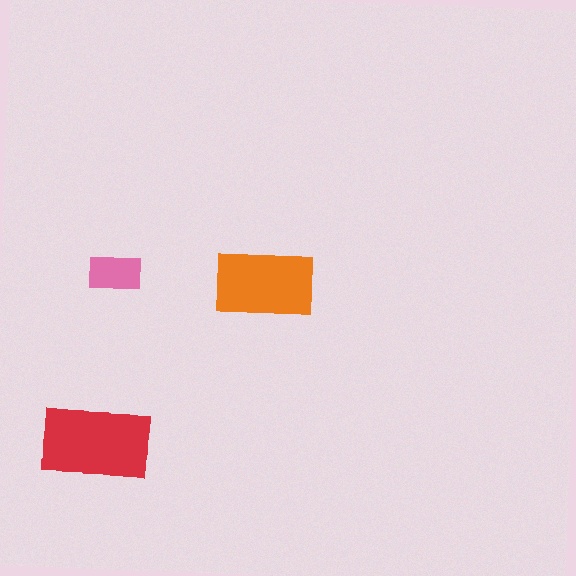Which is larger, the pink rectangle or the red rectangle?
The red one.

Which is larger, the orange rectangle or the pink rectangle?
The orange one.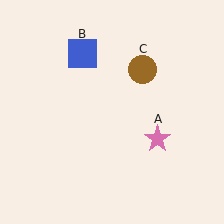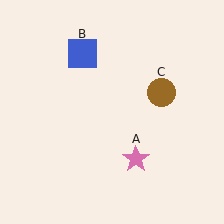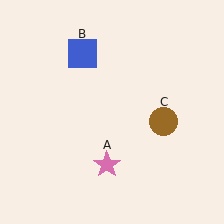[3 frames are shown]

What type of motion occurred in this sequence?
The pink star (object A), brown circle (object C) rotated clockwise around the center of the scene.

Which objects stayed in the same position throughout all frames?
Blue square (object B) remained stationary.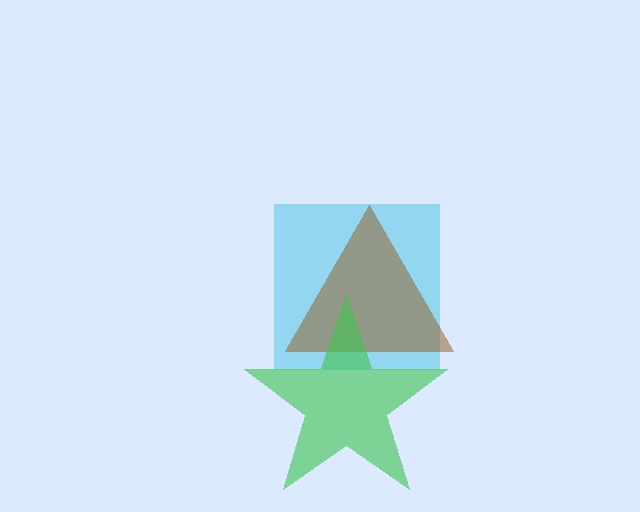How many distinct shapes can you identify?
There are 3 distinct shapes: a cyan square, a brown triangle, a green star.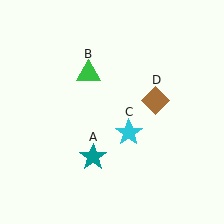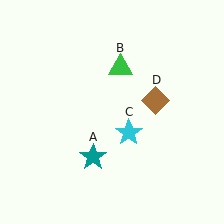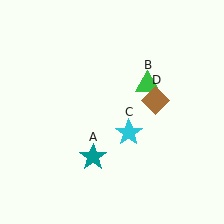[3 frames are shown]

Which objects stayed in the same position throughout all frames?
Teal star (object A) and cyan star (object C) and brown diamond (object D) remained stationary.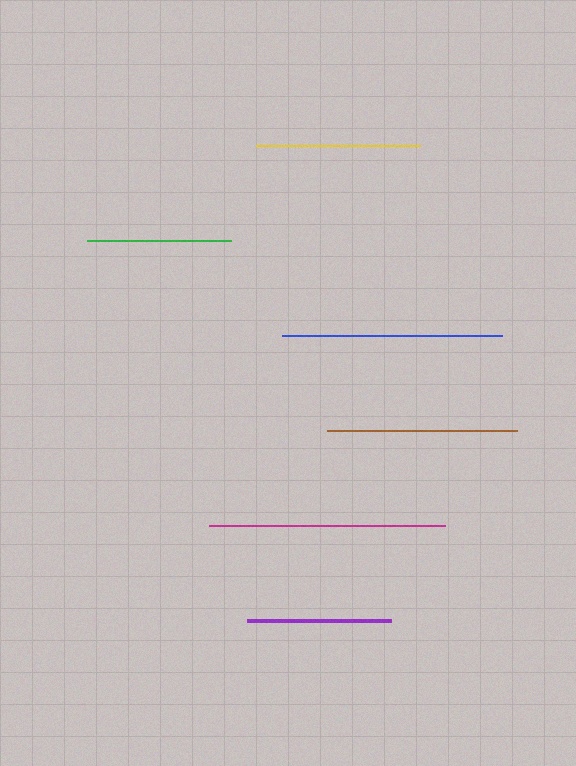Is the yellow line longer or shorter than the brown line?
The brown line is longer than the yellow line.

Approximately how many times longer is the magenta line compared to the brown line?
The magenta line is approximately 1.2 times the length of the brown line.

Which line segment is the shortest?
The purple line is the shortest at approximately 144 pixels.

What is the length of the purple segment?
The purple segment is approximately 144 pixels long.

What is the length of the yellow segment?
The yellow segment is approximately 164 pixels long.